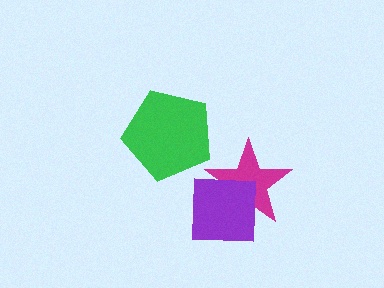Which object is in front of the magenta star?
The purple square is in front of the magenta star.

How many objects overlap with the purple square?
1 object overlaps with the purple square.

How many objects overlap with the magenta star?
1 object overlaps with the magenta star.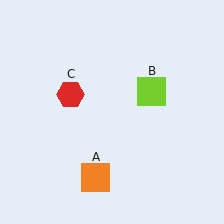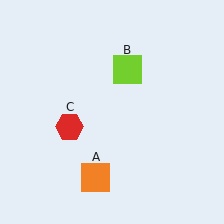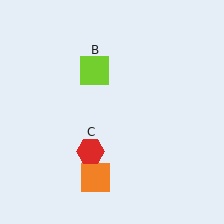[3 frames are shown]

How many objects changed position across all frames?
2 objects changed position: lime square (object B), red hexagon (object C).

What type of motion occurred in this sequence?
The lime square (object B), red hexagon (object C) rotated counterclockwise around the center of the scene.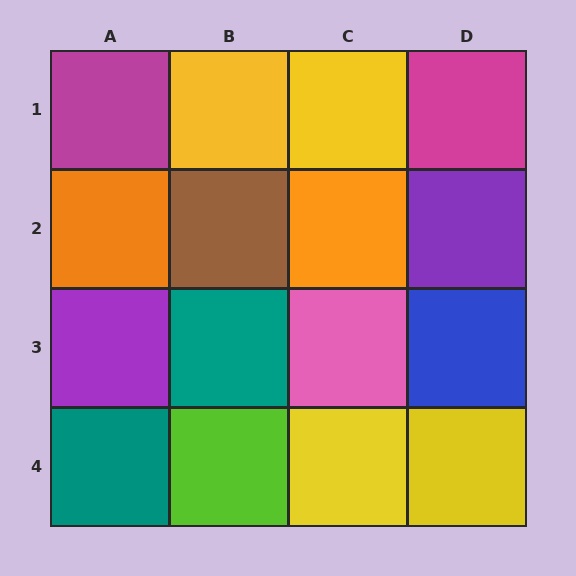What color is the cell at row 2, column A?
Orange.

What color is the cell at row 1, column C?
Yellow.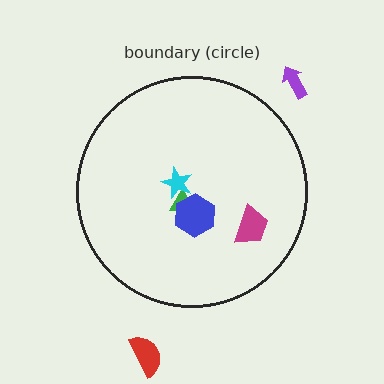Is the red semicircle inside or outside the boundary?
Outside.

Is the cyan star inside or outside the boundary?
Inside.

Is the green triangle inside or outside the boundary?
Inside.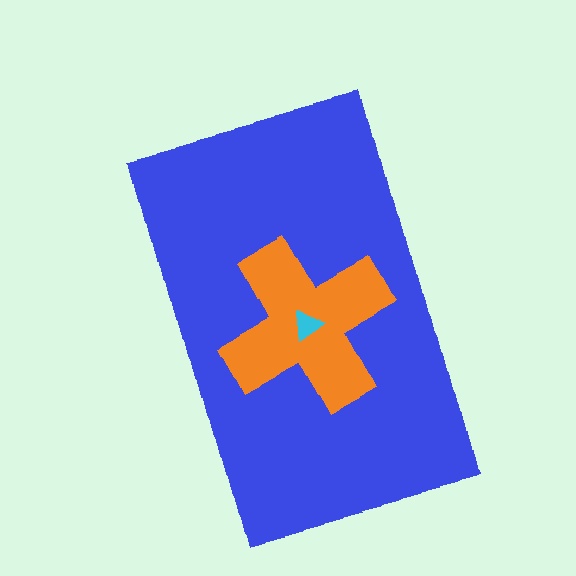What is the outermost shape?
The blue rectangle.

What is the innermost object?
The cyan triangle.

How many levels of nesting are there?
3.